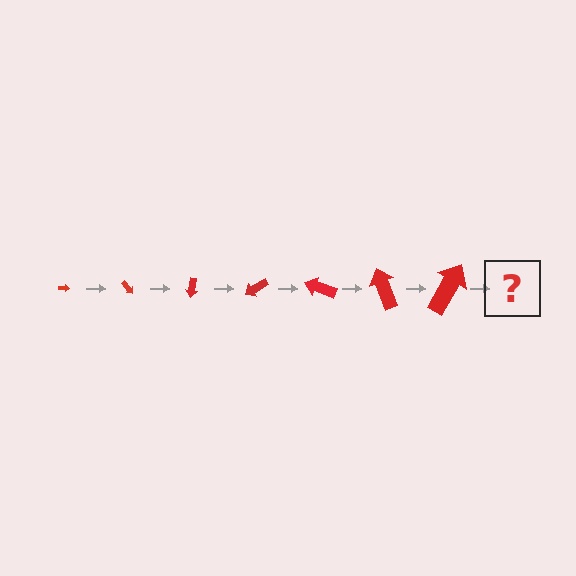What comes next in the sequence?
The next element should be an arrow, larger than the previous one and rotated 350 degrees from the start.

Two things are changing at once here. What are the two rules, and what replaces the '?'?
The two rules are that the arrow grows larger each step and it rotates 50 degrees each step. The '?' should be an arrow, larger than the previous one and rotated 350 degrees from the start.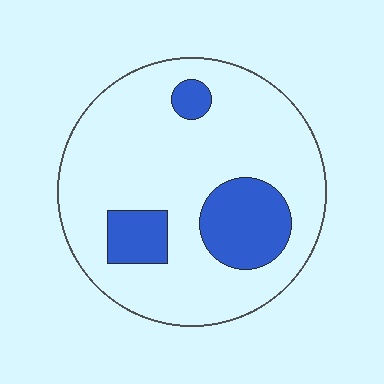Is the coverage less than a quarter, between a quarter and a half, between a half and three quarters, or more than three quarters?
Less than a quarter.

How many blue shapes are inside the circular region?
3.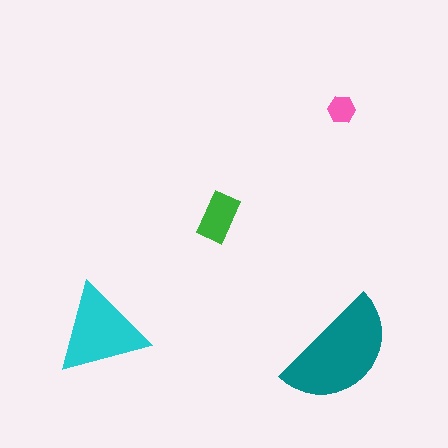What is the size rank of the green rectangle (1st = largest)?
3rd.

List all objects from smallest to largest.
The pink hexagon, the green rectangle, the cyan triangle, the teal semicircle.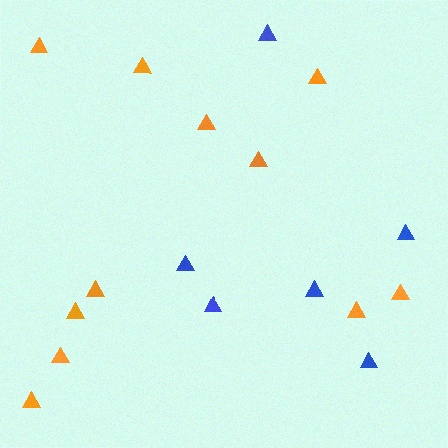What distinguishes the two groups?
There are 2 groups: one group of orange triangles (11) and one group of blue triangles (6).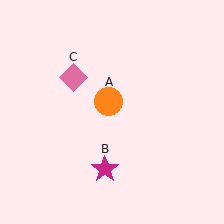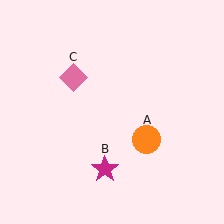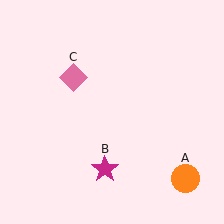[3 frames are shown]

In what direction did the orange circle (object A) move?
The orange circle (object A) moved down and to the right.